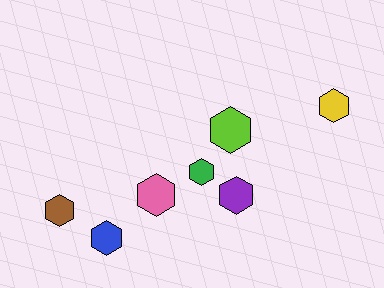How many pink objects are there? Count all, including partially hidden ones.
There is 1 pink object.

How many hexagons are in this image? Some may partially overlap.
There are 7 hexagons.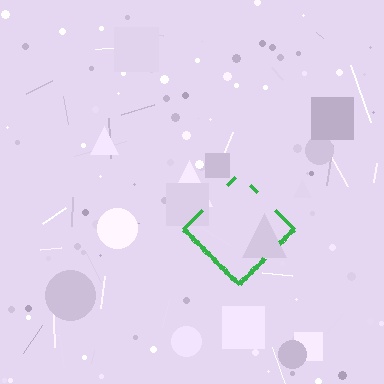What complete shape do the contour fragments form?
The contour fragments form a diamond.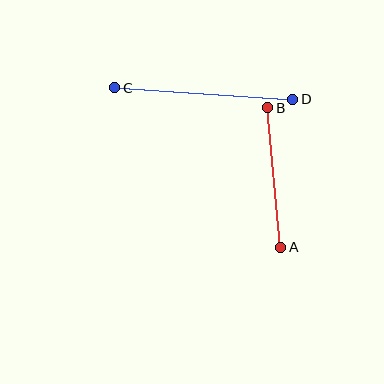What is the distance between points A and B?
The distance is approximately 140 pixels.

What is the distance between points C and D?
The distance is approximately 178 pixels.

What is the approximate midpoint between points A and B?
The midpoint is at approximately (274, 178) pixels.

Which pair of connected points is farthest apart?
Points C and D are farthest apart.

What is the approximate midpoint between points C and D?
The midpoint is at approximately (204, 94) pixels.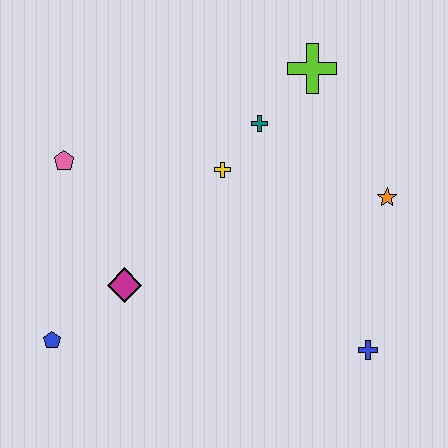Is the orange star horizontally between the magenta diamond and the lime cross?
No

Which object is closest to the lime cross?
The teal cross is closest to the lime cross.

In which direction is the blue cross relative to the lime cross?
The blue cross is below the lime cross.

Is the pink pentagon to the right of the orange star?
No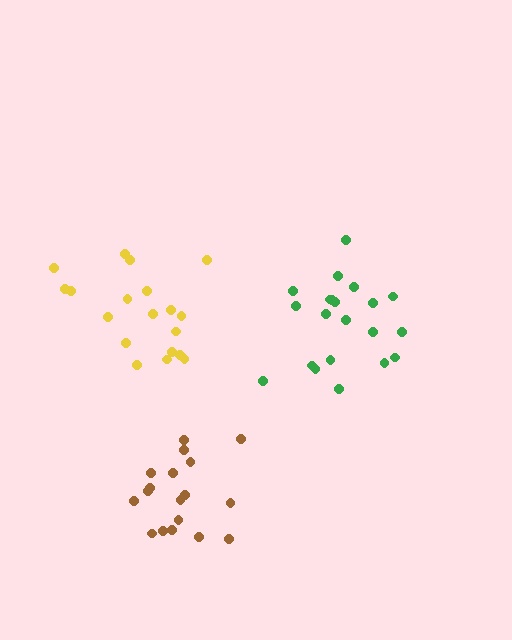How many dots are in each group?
Group 1: 21 dots, Group 2: 18 dots, Group 3: 19 dots (58 total).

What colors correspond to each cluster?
The clusters are colored: green, brown, yellow.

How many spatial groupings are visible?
There are 3 spatial groupings.